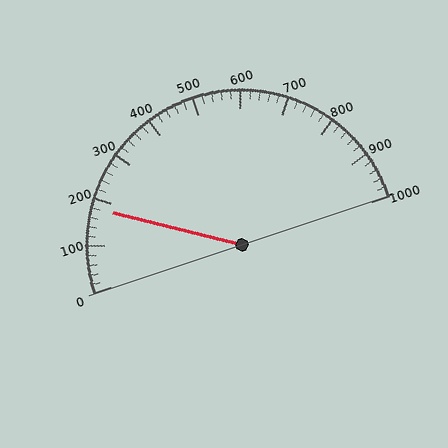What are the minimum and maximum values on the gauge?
The gauge ranges from 0 to 1000.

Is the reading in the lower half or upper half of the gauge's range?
The reading is in the lower half of the range (0 to 1000).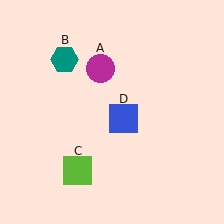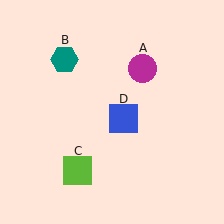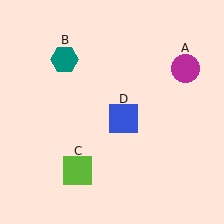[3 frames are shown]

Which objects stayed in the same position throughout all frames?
Teal hexagon (object B) and lime square (object C) and blue square (object D) remained stationary.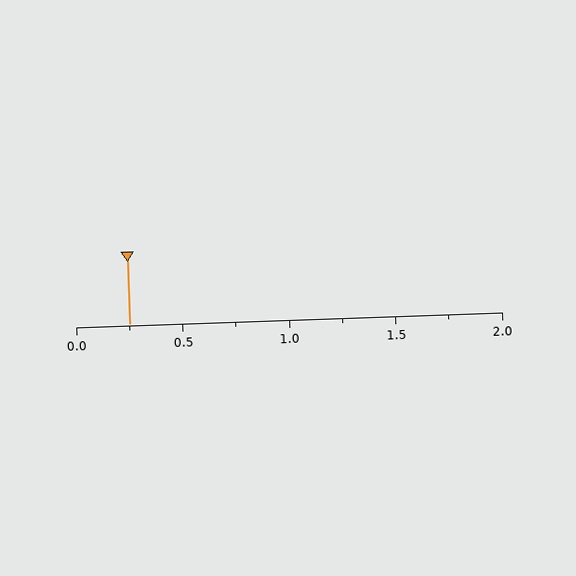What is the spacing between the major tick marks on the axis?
The major ticks are spaced 0.5 apart.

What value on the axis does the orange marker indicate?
The marker indicates approximately 0.25.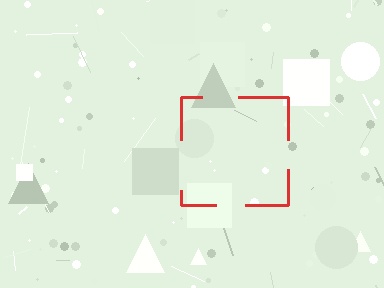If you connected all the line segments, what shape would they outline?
They would outline a square.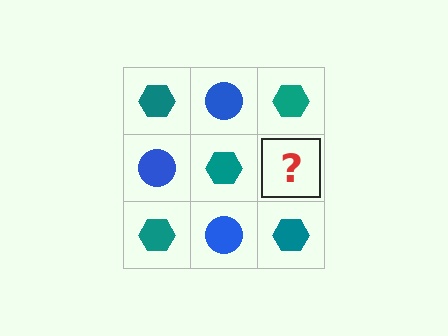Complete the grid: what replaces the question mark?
The question mark should be replaced with a blue circle.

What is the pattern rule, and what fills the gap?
The rule is that it alternates teal hexagon and blue circle in a checkerboard pattern. The gap should be filled with a blue circle.